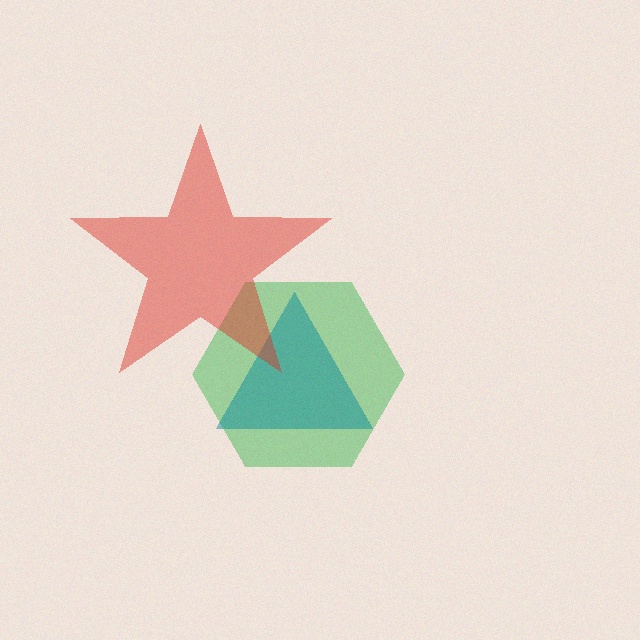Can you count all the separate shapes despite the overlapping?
Yes, there are 3 separate shapes.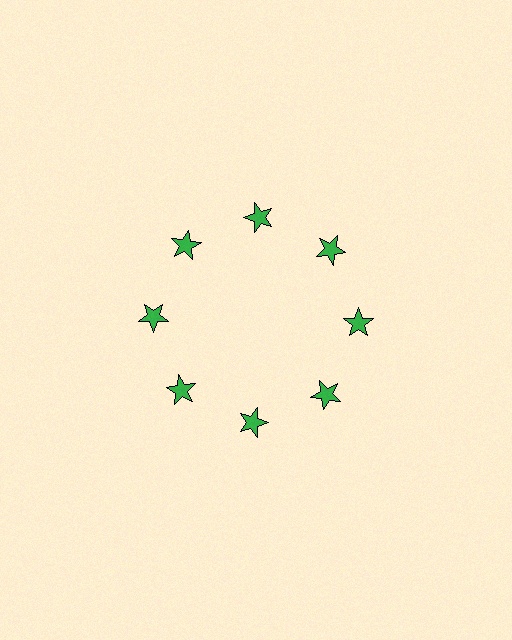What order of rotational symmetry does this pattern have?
This pattern has 8-fold rotational symmetry.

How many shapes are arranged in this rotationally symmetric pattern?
There are 8 shapes, arranged in 8 groups of 1.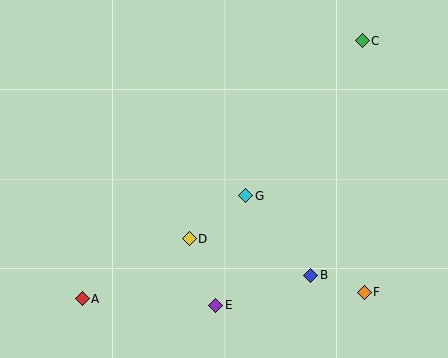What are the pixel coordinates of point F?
Point F is at (364, 292).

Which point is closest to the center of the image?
Point G at (246, 196) is closest to the center.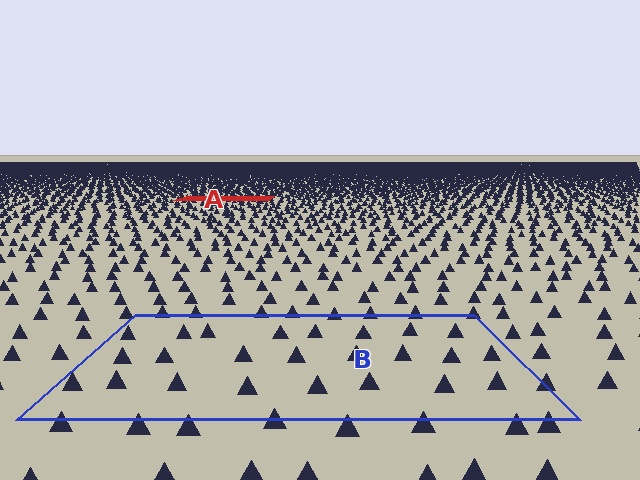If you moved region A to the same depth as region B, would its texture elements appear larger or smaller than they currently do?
They would appear larger. At a closer depth, the same texture elements are projected at a bigger on-screen size.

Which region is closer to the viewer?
Region B is closer. The texture elements there are larger and more spread out.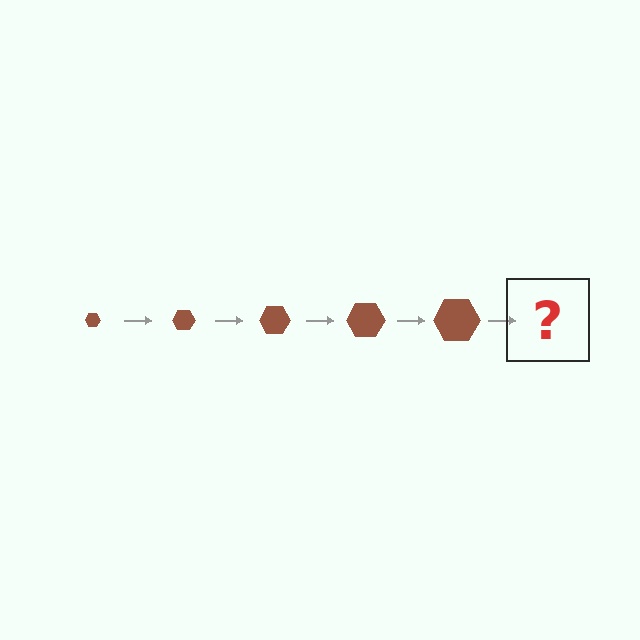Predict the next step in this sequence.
The next step is a brown hexagon, larger than the previous one.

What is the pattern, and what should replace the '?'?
The pattern is that the hexagon gets progressively larger each step. The '?' should be a brown hexagon, larger than the previous one.